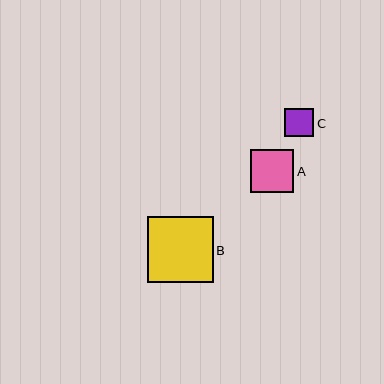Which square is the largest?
Square B is the largest with a size of approximately 66 pixels.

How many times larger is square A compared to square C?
Square A is approximately 1.5 times the size of square C.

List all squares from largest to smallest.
From largest to smallest: B, A, C.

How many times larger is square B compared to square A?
Square B is approximately 1.5 times the size of square A.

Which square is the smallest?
Square C is the smallest with a size of approximately 29 pixels.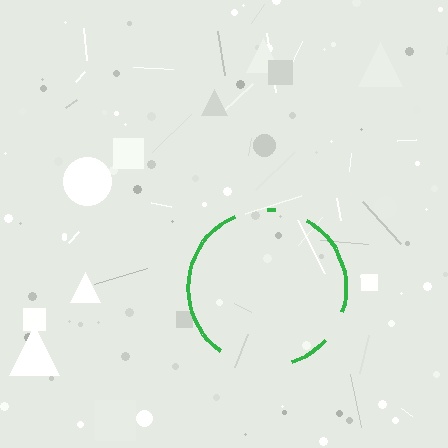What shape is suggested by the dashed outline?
The dashed outline suggests a circle.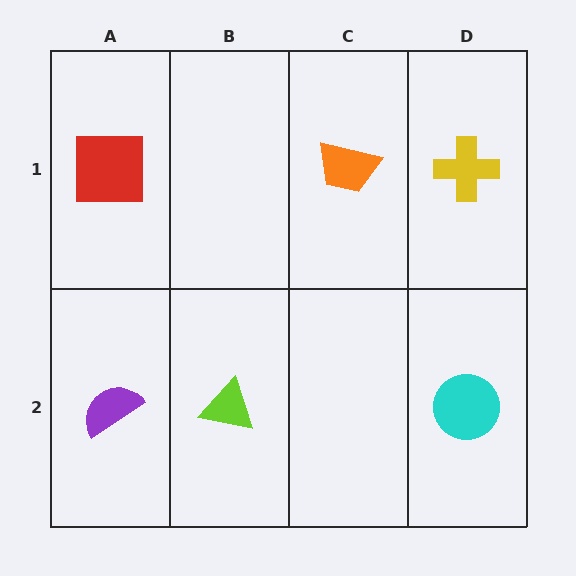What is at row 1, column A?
A red square.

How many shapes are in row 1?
3 shapes.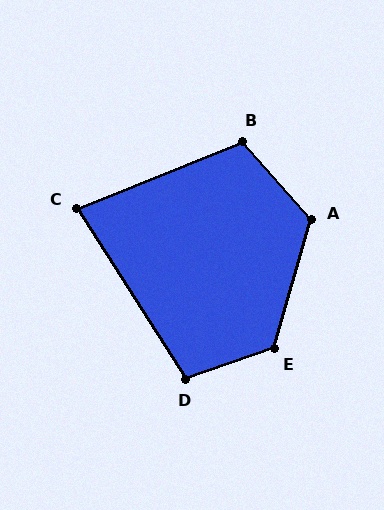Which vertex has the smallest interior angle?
C, at approximately 80 degrees.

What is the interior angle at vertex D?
Approximately 103 degrees (obtuse).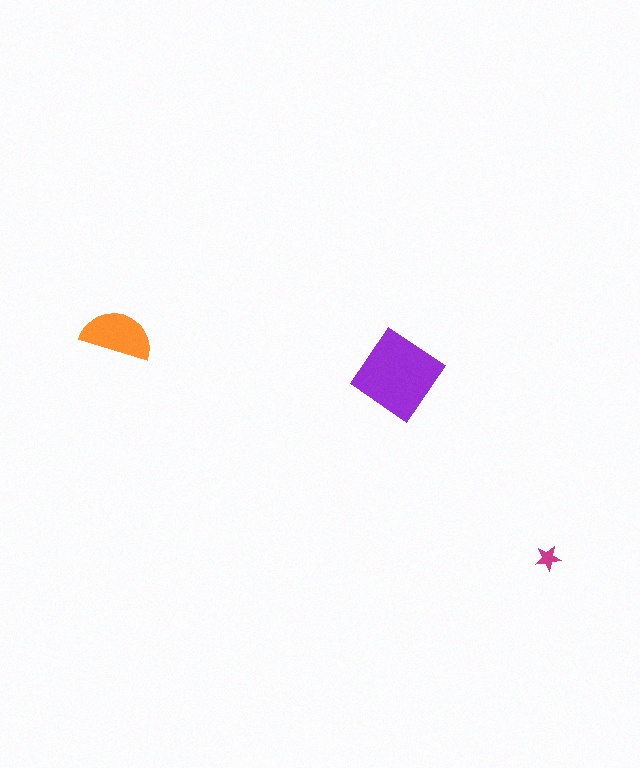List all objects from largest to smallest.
The purple diamond, the orange semicircle, the magenta star.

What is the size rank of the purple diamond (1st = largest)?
1st.